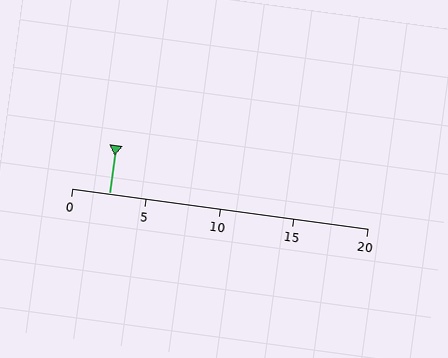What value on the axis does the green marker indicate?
The marker indicates approximately 2.5.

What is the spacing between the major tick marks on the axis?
The major ticks are spaced 5 apart.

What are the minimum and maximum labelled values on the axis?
The axis runs from 0 to 20.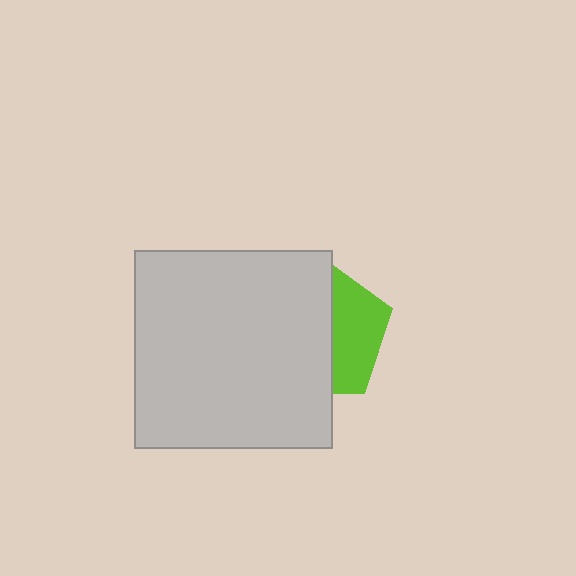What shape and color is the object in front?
The object in front is a light gray square.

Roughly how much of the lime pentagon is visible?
A small part of it is visible (roughly 37%).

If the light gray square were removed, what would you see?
You would see the complete lime pentagon.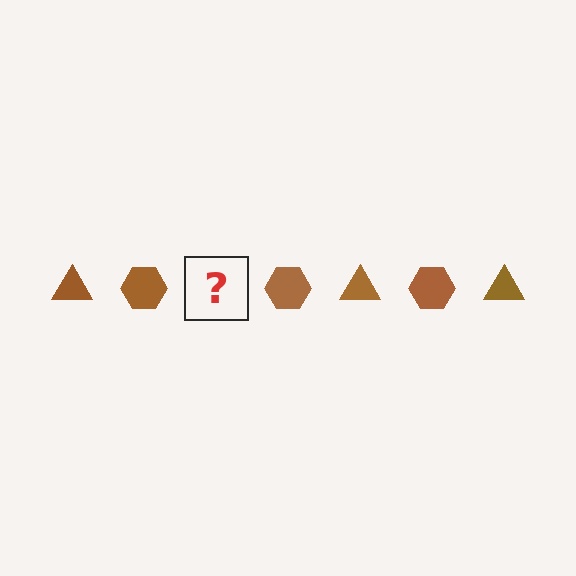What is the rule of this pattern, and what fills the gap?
The rule is that the pattern cycles through triangle, hexagon shapes in brown. The gap should be filled with a brown triangle.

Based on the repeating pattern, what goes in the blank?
The blank should be a brown triangle.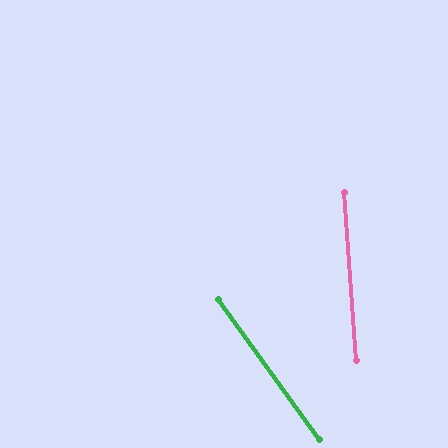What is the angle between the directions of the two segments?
Approximately 32 degrees.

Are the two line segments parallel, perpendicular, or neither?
Neither parallel nor perpendicular — they differ by about 32°.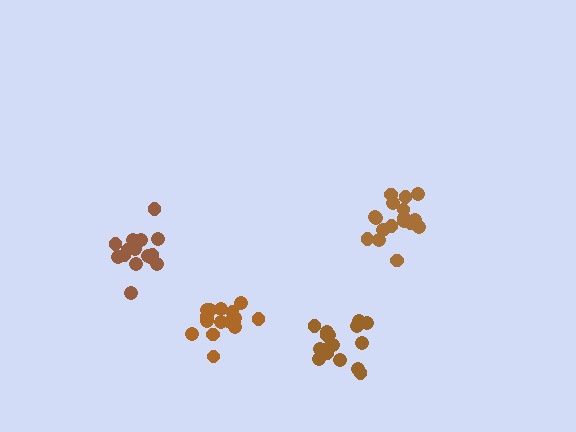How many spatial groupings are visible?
There are 4 spatial groupings.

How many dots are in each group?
Group 1: 16 dots, Group 2: 16 dots, Group 3: 17 dots, Group 4: 15 dots (64 total).